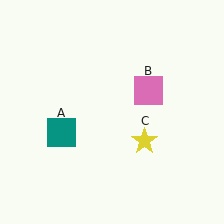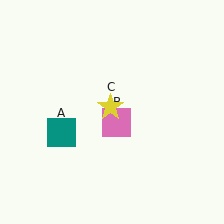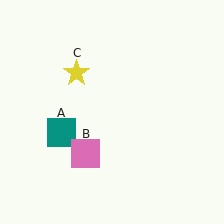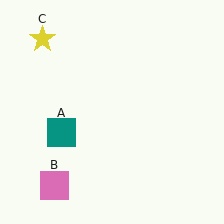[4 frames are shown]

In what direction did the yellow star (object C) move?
The yellow star (object C) moved up and to the left.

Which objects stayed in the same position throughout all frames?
Teal square (object A) remained stationary.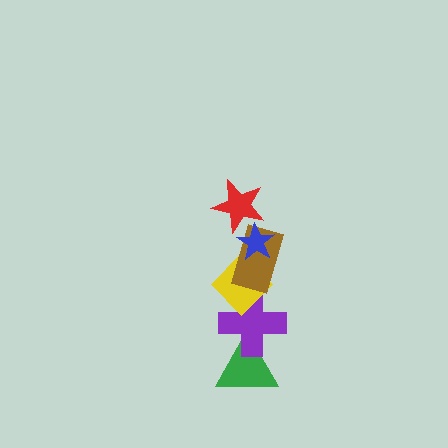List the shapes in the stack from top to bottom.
From top to bottom: the blue star, the red star, the brown rectangle, the yellow diamond, the purple cross, the green triangle.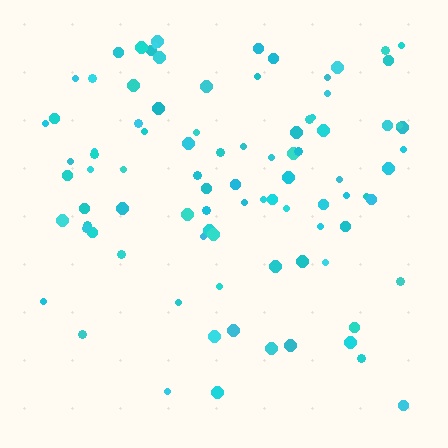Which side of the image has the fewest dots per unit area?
The bottom.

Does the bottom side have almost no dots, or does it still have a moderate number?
Still a moderate number, just noticeably fewer than the top.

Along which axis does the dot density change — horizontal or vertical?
Vertical.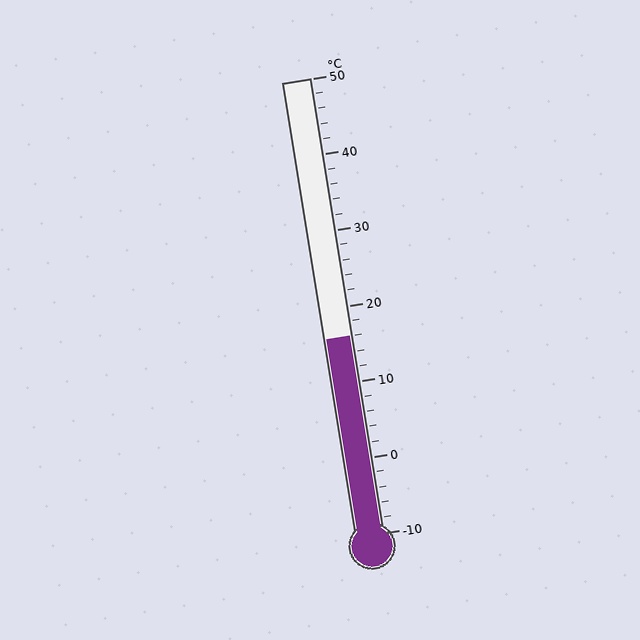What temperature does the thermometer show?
The thermometer shows approximately 16°C.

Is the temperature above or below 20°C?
The temperature is below 20°C.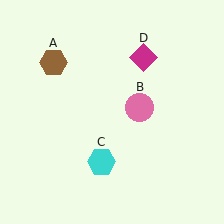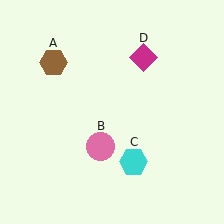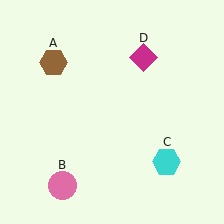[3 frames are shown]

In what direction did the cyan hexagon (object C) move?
The cyan hexagon (object C) moved right.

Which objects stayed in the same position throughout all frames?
Brown hexagon (object A) and magenta diamond (object D) remained stationary.